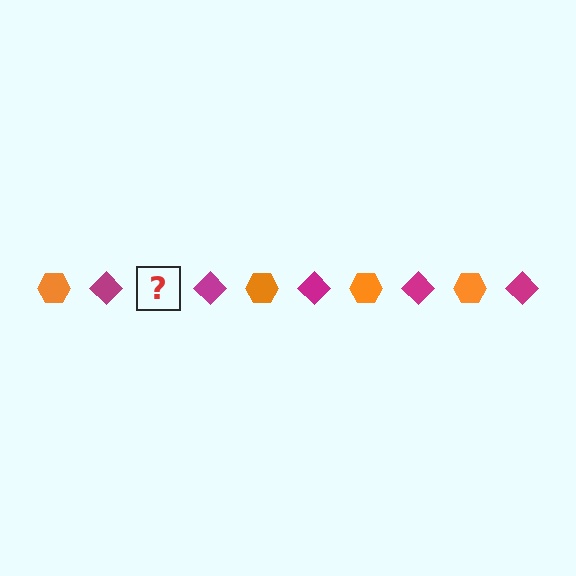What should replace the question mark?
The question mark should be replaced with an orange hexagon.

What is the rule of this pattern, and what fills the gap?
The rule is that the pattern alternates between orange hexagon and magenta diamond. The gap should be filled with an orange hexagon.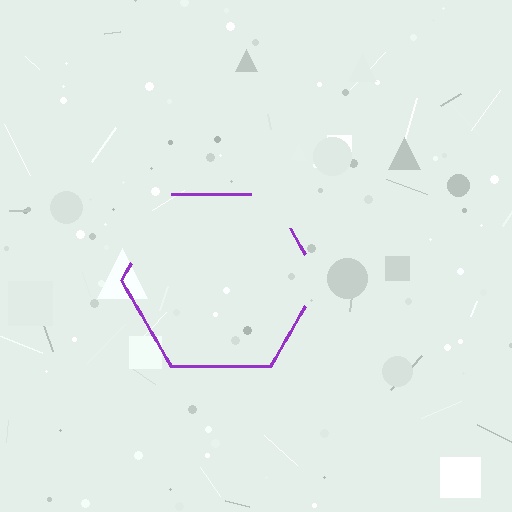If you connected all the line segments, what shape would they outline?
They would outline a hexagon.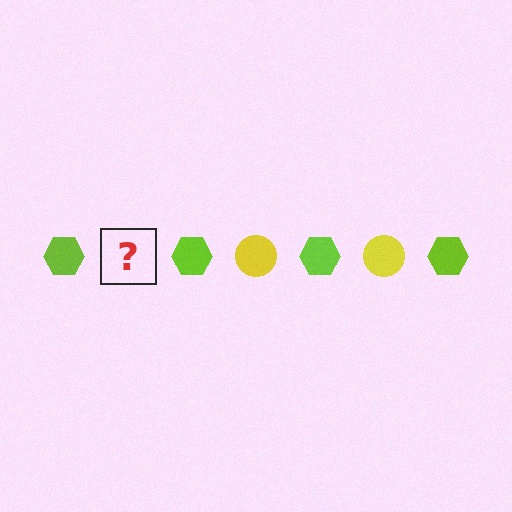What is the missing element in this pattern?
The missing element is a yellow circle.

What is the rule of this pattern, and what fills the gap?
The rule is that the pattern alternates between lime hexagon and yellow circle. The gap should be filled with a yellow circle.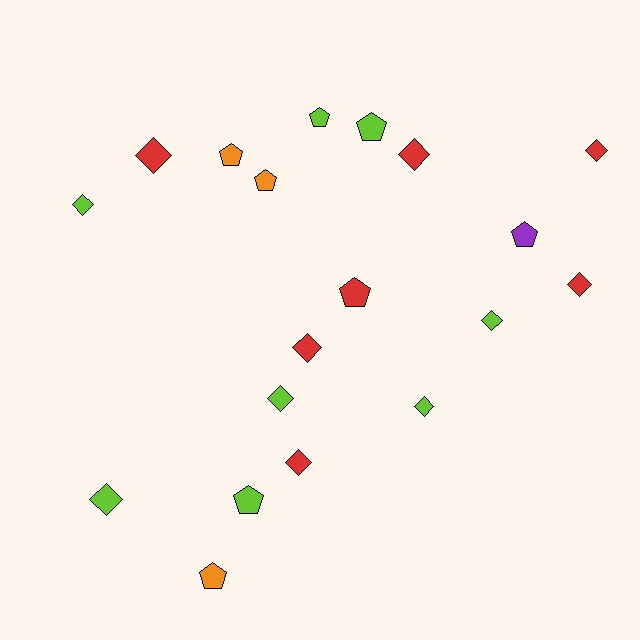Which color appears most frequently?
Lime, with 8 objects.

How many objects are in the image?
There are 19 objects.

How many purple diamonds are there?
There are no purple diamonds.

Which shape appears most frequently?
Diamond, with 11 objects.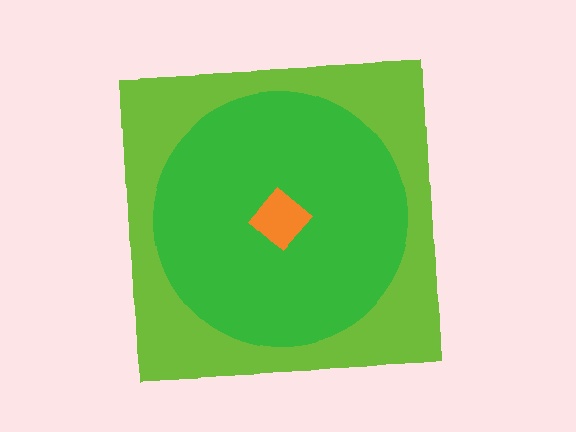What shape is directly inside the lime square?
The green circle.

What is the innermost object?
The orange diamond.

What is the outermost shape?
The lime square.